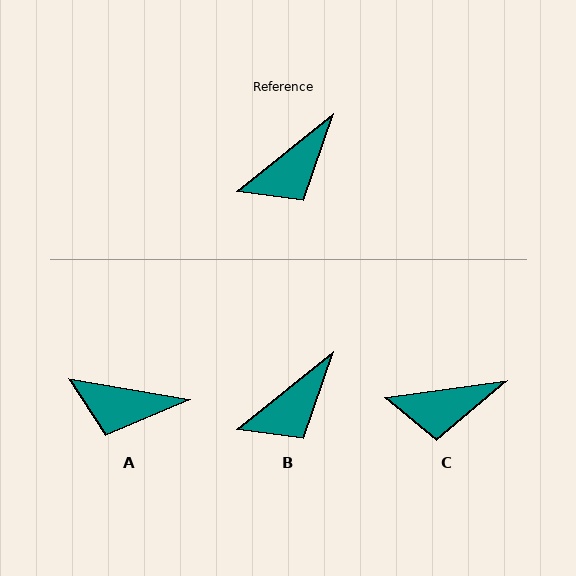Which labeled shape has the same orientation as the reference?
B.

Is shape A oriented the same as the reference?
No, it is off by about 49 degrees.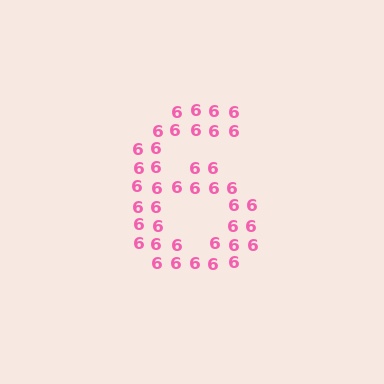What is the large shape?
The large shape is the digit 6.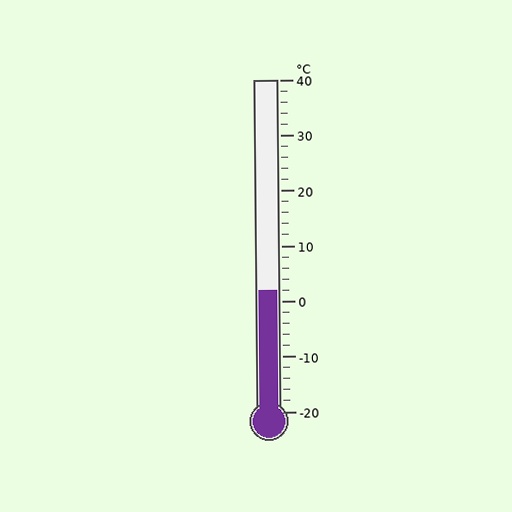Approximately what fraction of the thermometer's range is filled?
The thermometer is filled to approximately 35% of its range.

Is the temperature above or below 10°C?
The temperature is below 10°C.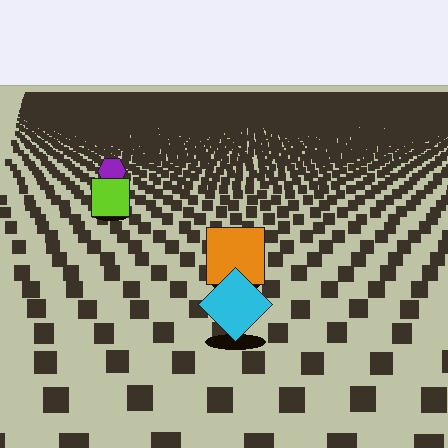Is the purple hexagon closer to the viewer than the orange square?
No. The orange square is closer — you can tell from the texture gradient: the ground texture is coarser near it.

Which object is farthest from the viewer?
The purple hexagon is farthest from the viewer. It appears smaller and the ground texture around it is denser.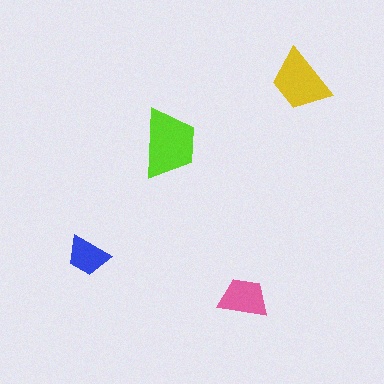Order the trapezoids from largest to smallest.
the lime one, the yellow one, the pink one, the blue one.